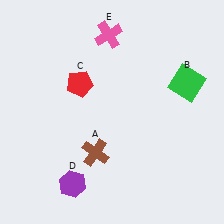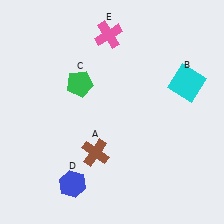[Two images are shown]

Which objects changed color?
B changed from green to cyan. C changed from red to green. D changed from purple to blue.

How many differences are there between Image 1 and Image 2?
There are 3 differences between the two images.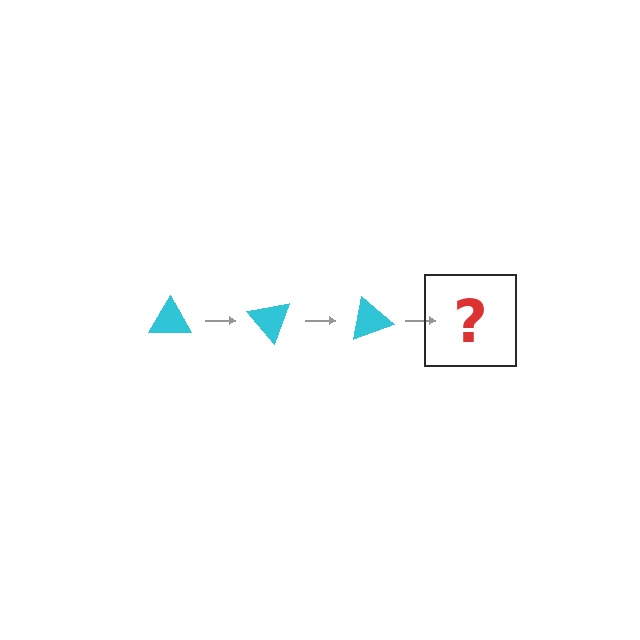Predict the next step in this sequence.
The next step is a cyan triangle rotated 150 degrees.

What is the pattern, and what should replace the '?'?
The pattern is that the triangle rotates 50 degrees each step. The '?' should be a cyan triangle rotated 150 degrees.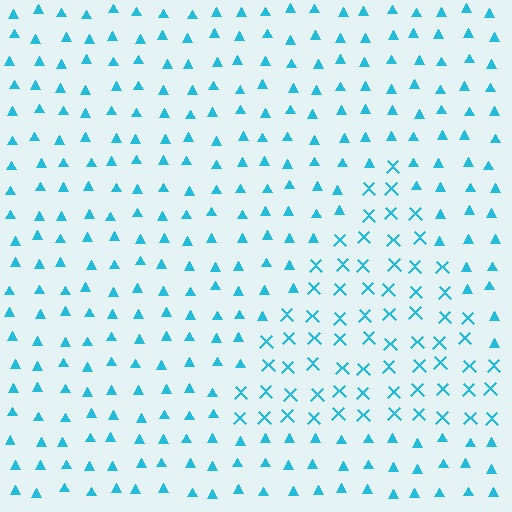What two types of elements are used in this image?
The image uses X marks inside the triangle region and triangles outside it.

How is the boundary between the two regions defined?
The boundary is defined by a change in element shape: X marks inside vs. triangles outside. All elements share the same color and spacing.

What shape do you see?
I see a triangle.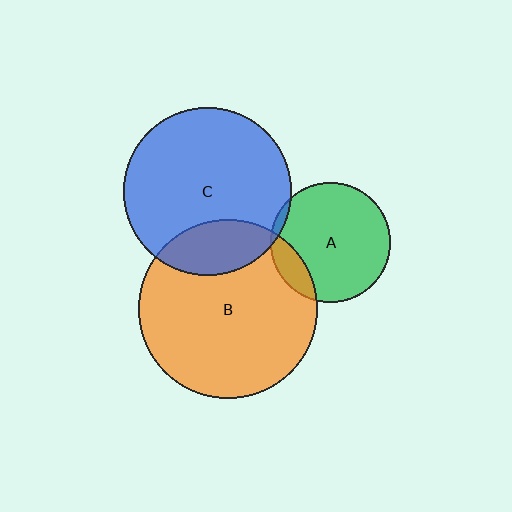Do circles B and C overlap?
Yes.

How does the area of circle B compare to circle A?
Approximately 2.2 times.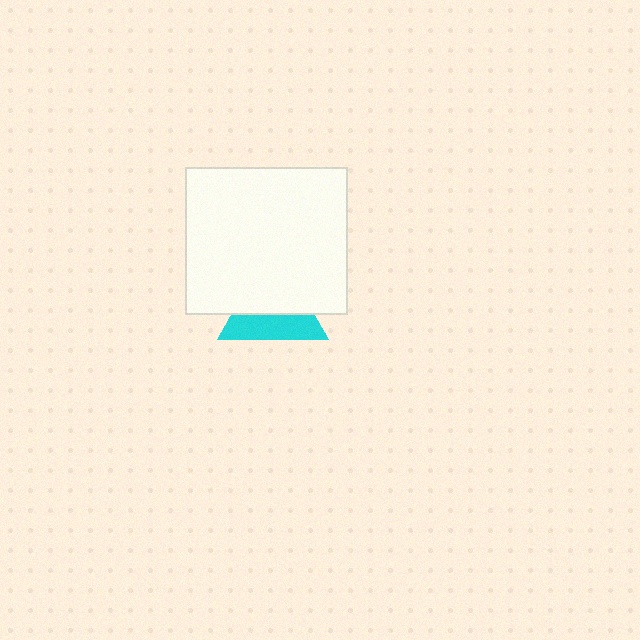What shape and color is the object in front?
The object in front is a white rectangle.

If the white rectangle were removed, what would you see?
You would see the complete cyan triangle.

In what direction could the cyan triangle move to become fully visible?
The cyan triangle could move down. That would shift it out from behind the white rectangle entirely.